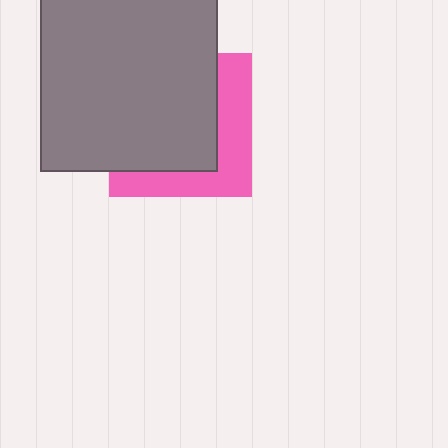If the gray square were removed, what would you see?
You would see the complete pink square.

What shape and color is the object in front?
The object in front is a gray square.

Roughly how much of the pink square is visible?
A small part of it is visible (roughly 38%).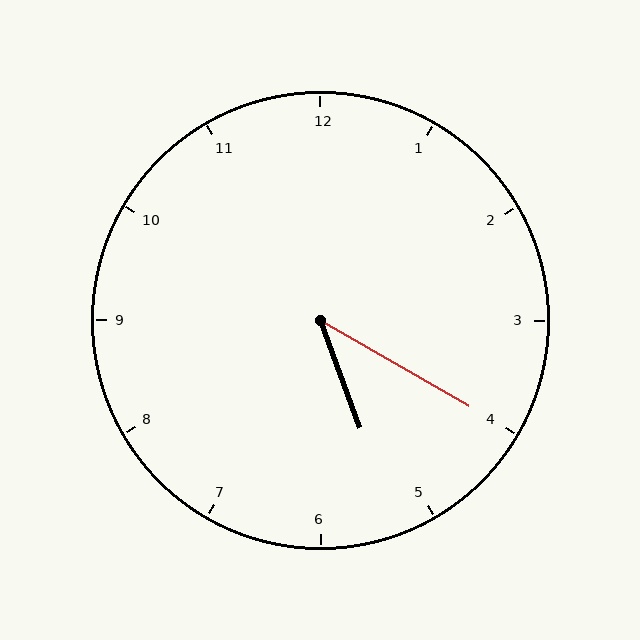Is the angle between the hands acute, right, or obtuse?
It is acute.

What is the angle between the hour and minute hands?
Approximately 40 degrees.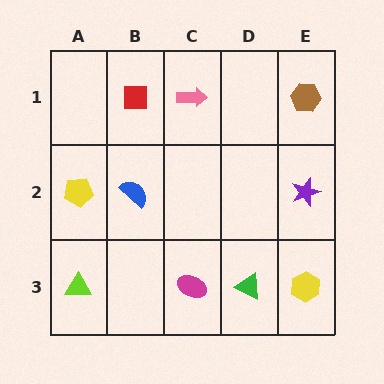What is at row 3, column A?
A lime triangle.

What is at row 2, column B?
A blue semicircle.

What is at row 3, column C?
A magenta ellipse.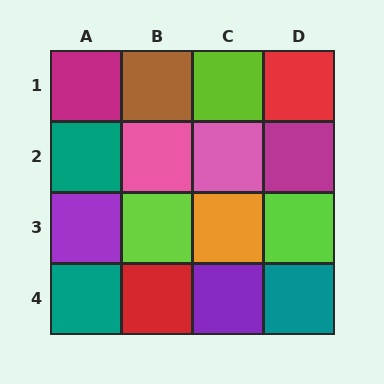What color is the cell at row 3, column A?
Purple.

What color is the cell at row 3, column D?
Lime.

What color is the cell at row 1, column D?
Red.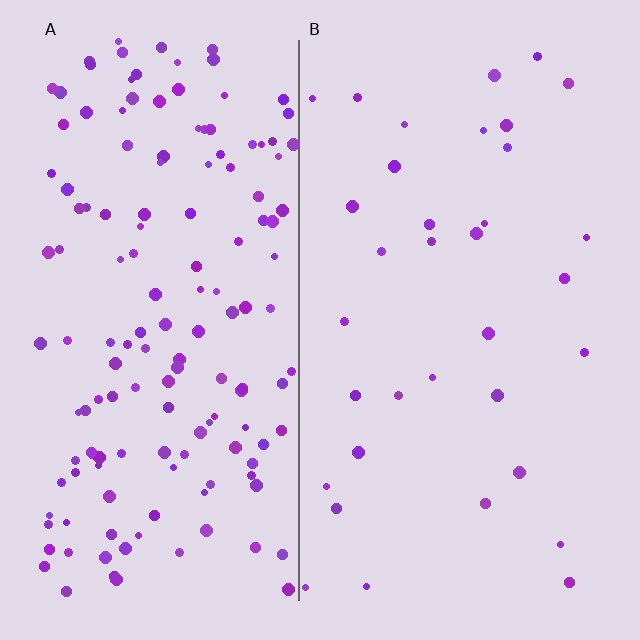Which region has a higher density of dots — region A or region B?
A (the left).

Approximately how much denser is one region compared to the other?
Approximately 4.3× — region A over region B.